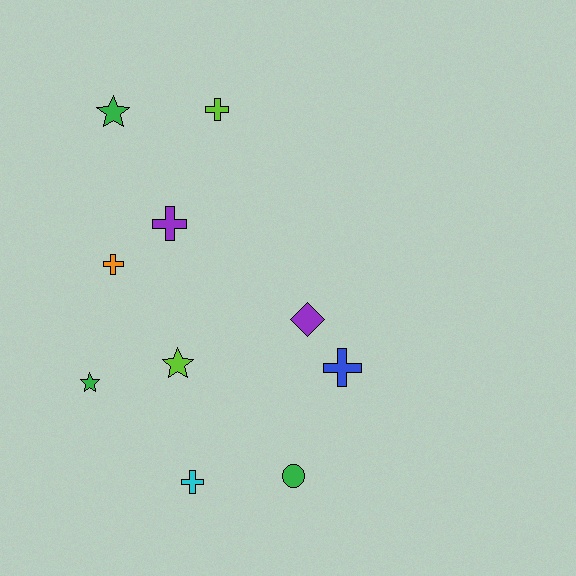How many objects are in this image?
There are 10 objects.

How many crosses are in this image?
There are 5 crosses.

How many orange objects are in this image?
There is 1 orange object.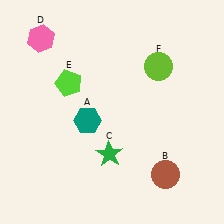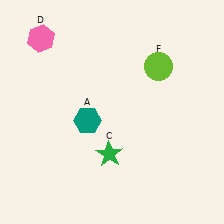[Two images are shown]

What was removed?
The lime pentagon (E), the brown circle (B) were removed in Image 2.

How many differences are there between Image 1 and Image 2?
There are 2 differences between the two images.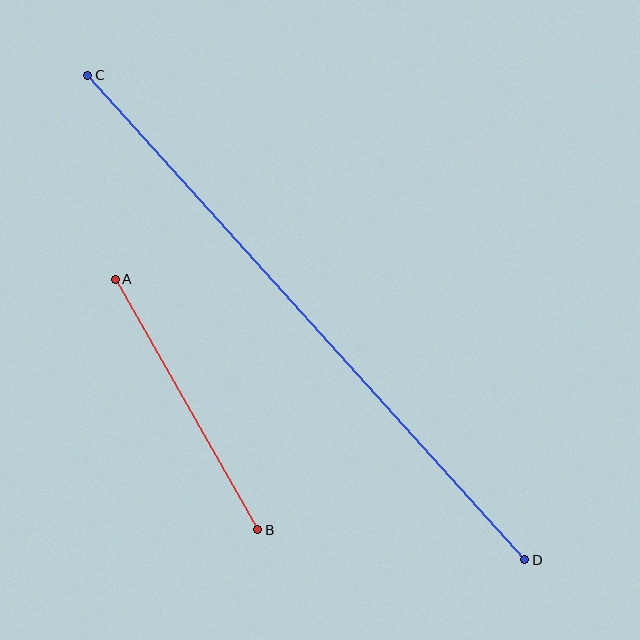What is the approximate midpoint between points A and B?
The midpoint is at approximately (186, 404) pixels.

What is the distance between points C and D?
The distance is approximately 652 pixels.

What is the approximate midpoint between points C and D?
The midpoint is at approximately (306, 317) pixels.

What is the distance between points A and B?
The distance is approximately 289 pixels.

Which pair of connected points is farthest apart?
Points C and D are farthest apart.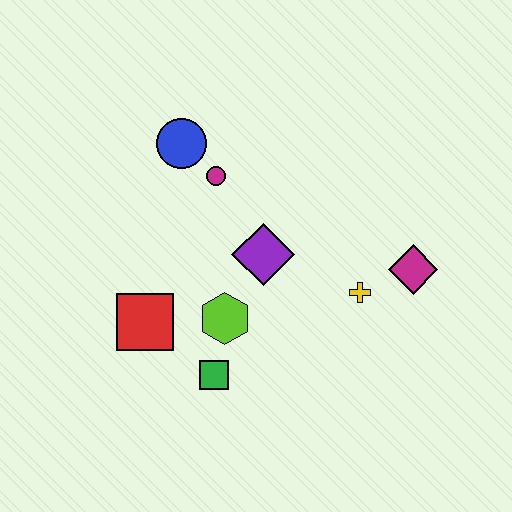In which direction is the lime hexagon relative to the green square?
The lime hexagon is above the green square.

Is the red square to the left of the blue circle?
Yes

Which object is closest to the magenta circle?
The blue circle is closest to the magenta circle.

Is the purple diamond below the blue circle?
Yes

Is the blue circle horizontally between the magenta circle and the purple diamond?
No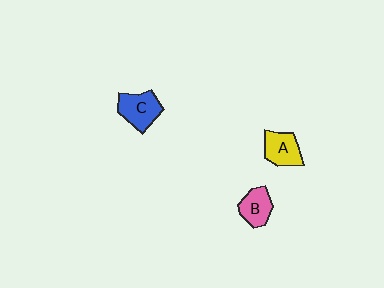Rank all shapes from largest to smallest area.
From largest to smallest: C (blue), A (yellow), B (pink).